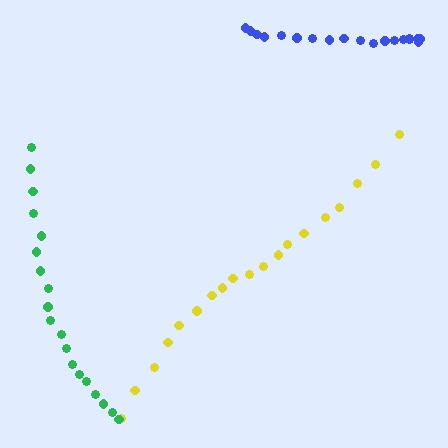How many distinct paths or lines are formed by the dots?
There are 3 distinct paths.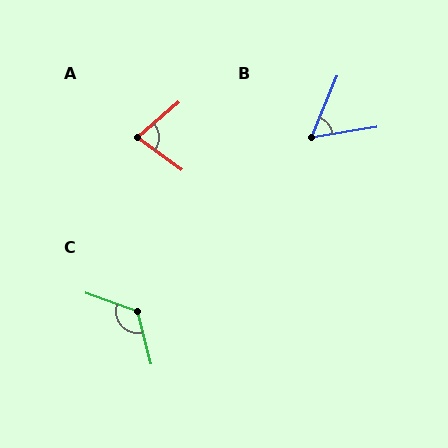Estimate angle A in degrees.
Approximately 78 degrees.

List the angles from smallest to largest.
B (59°), A (78°), C (124°).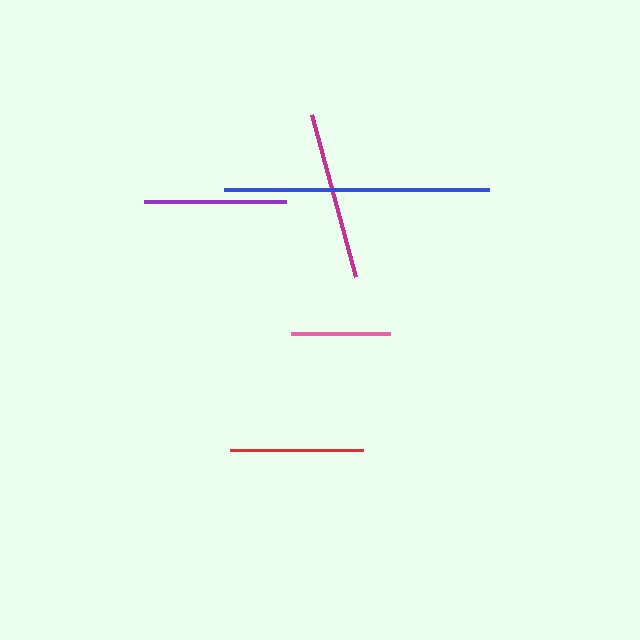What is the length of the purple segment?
The purple segment is approximately 142 pixels long.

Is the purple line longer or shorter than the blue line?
The blue line is longer than the purple line.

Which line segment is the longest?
The blue line is the longest at approximately 265 pixels.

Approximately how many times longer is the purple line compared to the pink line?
The purple line is approximately 1.4 times the length of the pink line.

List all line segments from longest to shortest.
From longest to shortest: blue, magenta, purple, red, pink.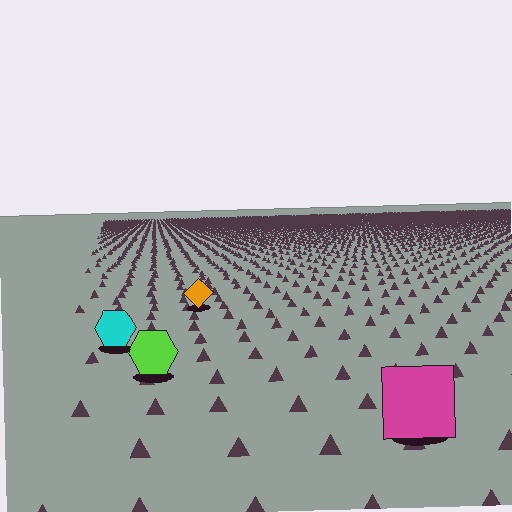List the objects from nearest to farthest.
From nearest to farthest: the magenta square, the lime hexagon, the cyan hexagon, the orange diamond.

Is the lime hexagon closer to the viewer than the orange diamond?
Yes. The lime hexagon is closer — you can tell from the texture gradient: the ground texture is coarser near it.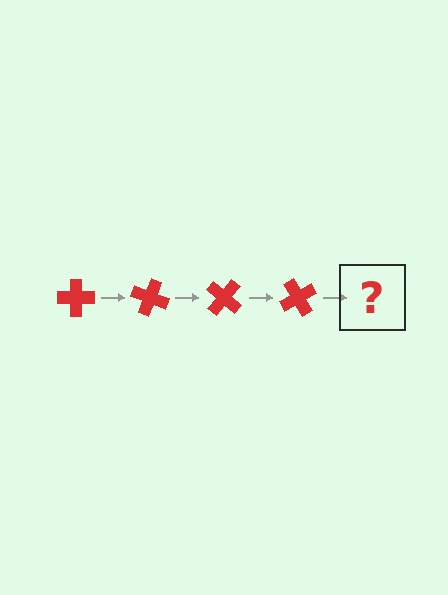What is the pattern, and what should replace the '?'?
The pattern is that the cross rotates 20 degrees each step. The '?' should be a red cross rotated 80 degrees.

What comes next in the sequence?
The next element should be a red cross rotated 80 degrees.